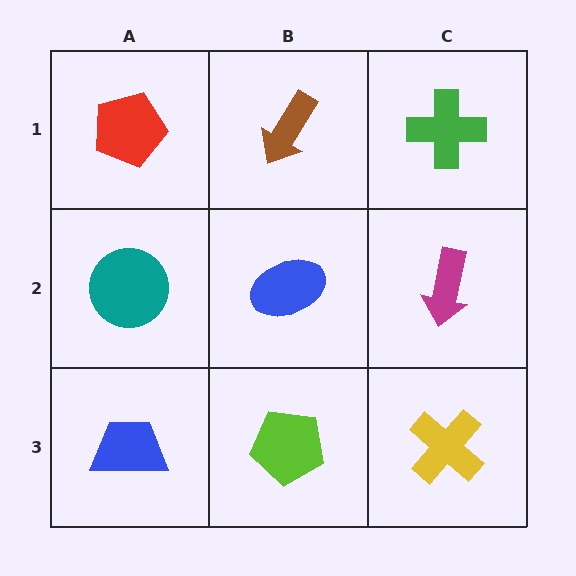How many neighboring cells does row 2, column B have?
4.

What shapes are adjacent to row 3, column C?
A magenta arrow (row 2, column C), a lime pentagon (row 3, column B).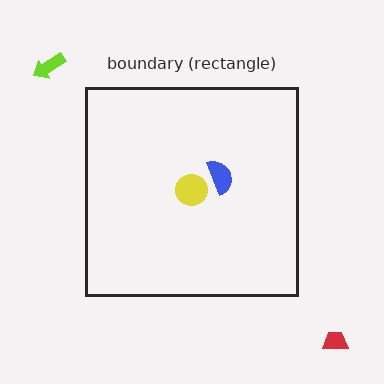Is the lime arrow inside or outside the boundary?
Outside.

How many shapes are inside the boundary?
2 inside, 2 outside.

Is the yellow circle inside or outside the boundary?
Inside.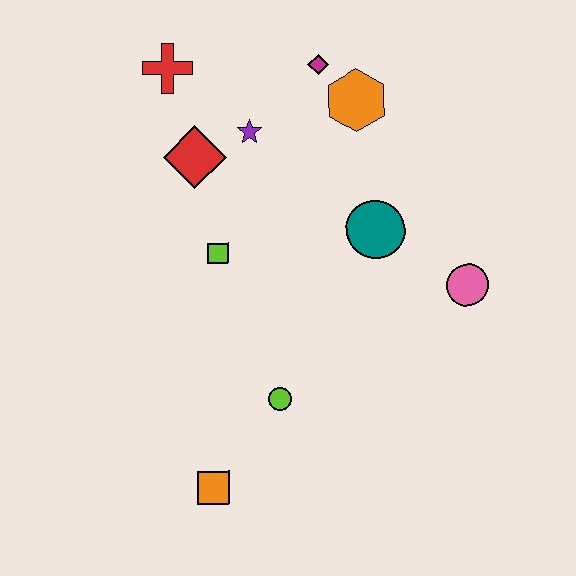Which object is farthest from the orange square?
The magenta diamond is farthest from the orange square.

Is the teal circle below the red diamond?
Yes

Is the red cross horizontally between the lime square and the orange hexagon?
No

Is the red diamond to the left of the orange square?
Yes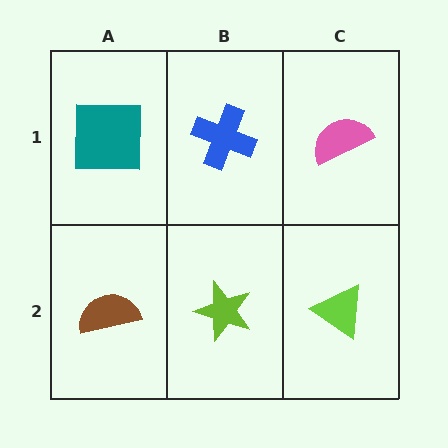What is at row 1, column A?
A teal square.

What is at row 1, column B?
A blue cross.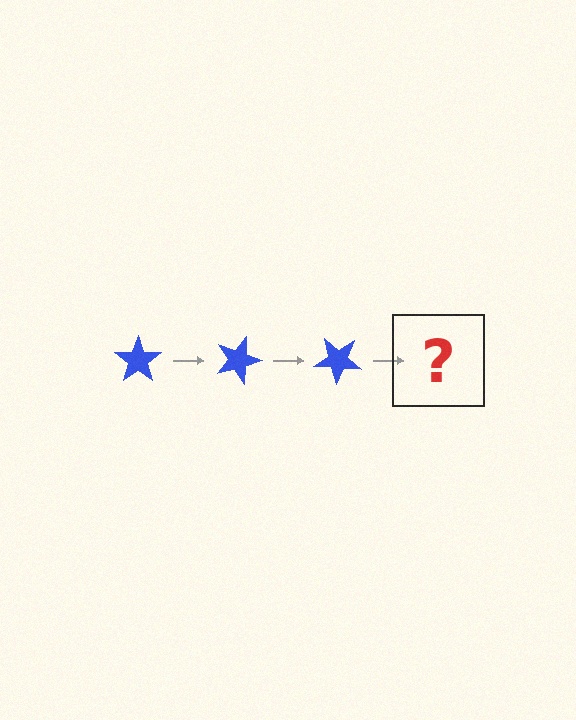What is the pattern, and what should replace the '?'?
The pattern is that the star rotates 20 degrees each step. The '?' should be a blue star rotated 60 degrees.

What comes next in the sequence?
The next element should be a blue star rotated 60 degrees.